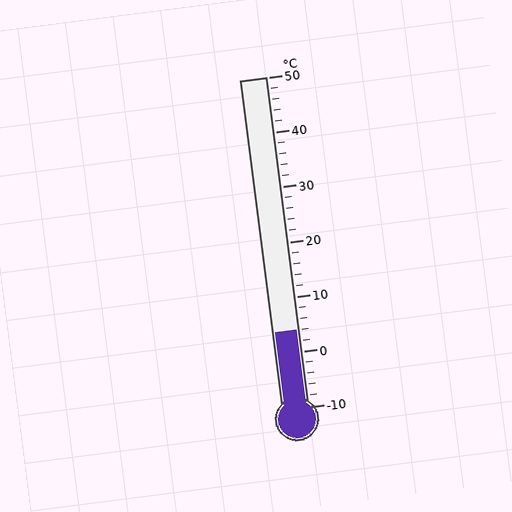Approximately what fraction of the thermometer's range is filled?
The thermometer is filled to approximately 25% of its range.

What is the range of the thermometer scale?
The thermometer scale ranges from -10°C to 50°C.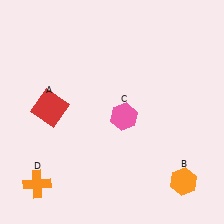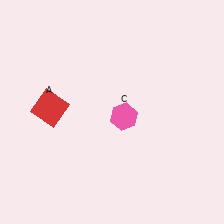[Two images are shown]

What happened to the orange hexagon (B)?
The orange hexagon (B) was removed in Image 2. It was in the bottom-right area of Image 1.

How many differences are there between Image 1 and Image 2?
There are 2 differences between the two images.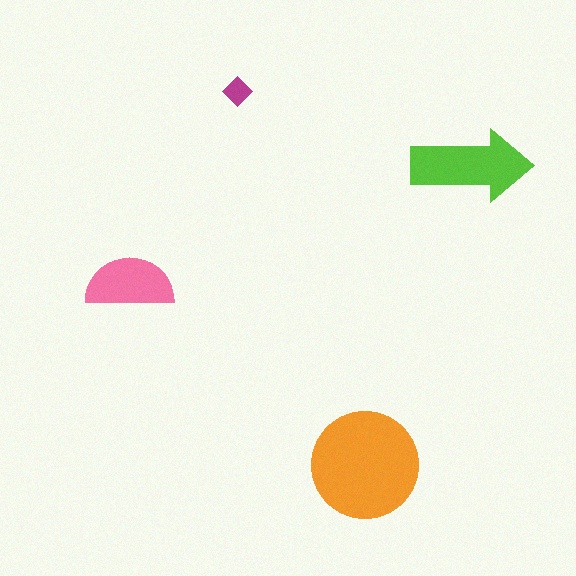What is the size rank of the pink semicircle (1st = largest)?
3rd.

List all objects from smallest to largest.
The magenta diamond, the pink semicircle, the lime arrow, the orange circle.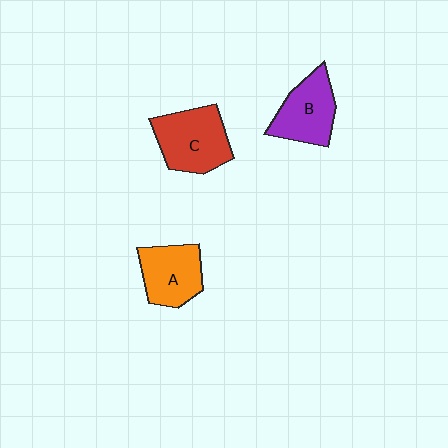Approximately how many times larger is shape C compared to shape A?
Approximately 1.2 times.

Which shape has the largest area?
Shape C (red).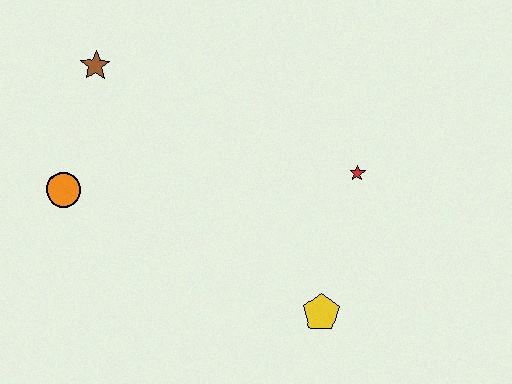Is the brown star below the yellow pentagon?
No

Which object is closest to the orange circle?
The brown star is closest to the orange circle.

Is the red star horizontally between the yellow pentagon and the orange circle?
No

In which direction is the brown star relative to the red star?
The brown star is to the left of the red star.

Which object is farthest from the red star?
The orange circle is farthest from the red star.